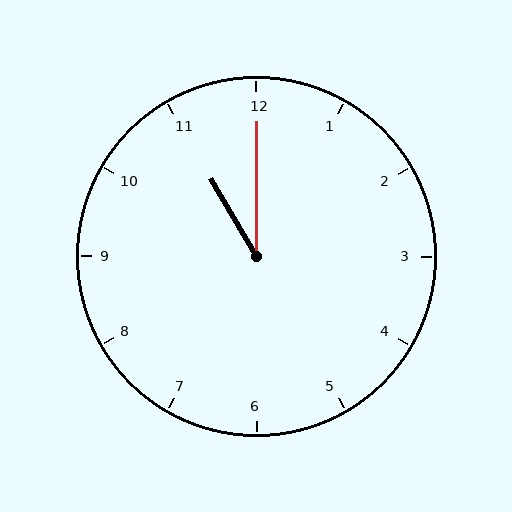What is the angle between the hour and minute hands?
Approximately 30 degrees.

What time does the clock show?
11:00.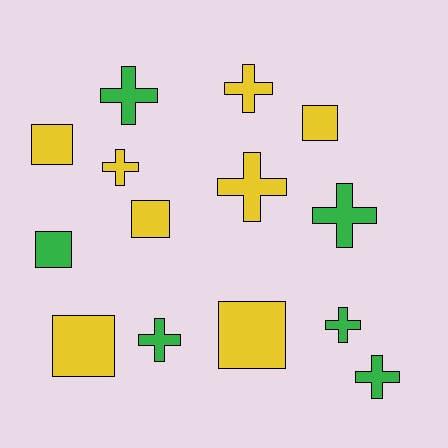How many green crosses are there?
There are 5 green crosses.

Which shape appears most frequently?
Cross, with 8 objects.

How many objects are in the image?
There are 14 objects.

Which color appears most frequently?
Yellow, with 8 objects.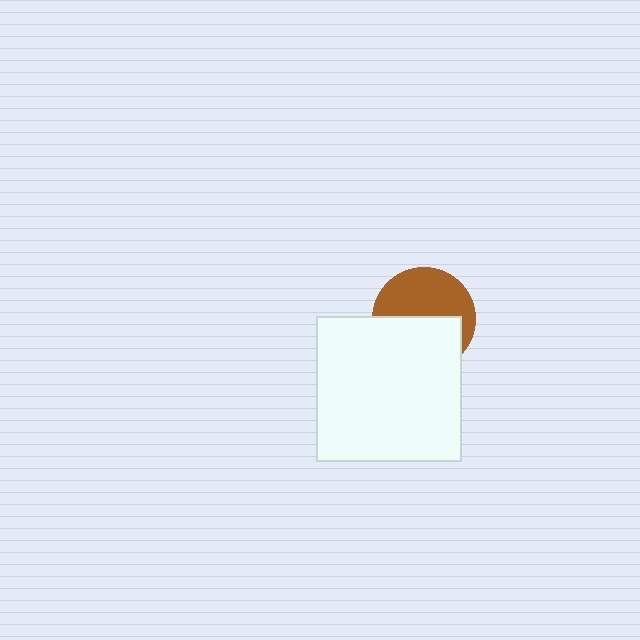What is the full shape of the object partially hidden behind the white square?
The partially hidden object is a brown circle.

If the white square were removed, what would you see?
You would see the complete brown circle.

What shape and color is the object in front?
The object in front is a white square.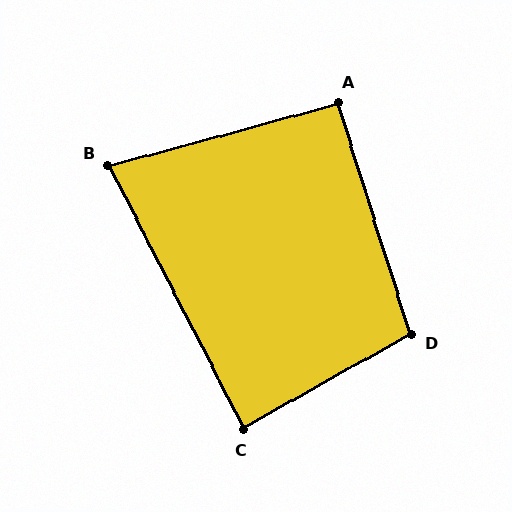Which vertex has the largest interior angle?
D, at approximately 102 degrees.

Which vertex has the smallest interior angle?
B, at approximately 78 degrees.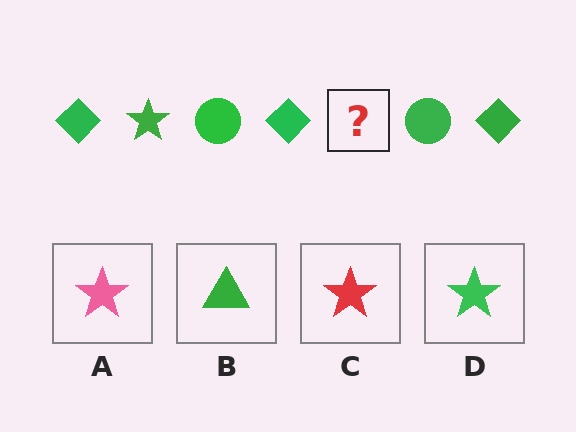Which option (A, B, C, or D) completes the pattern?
D.